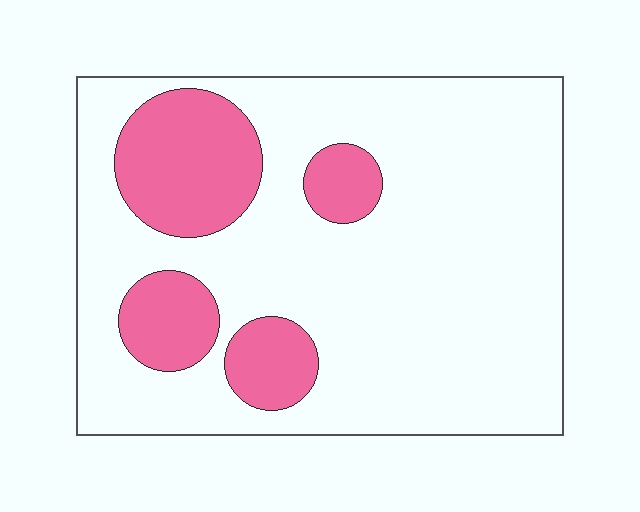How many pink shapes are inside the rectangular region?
4.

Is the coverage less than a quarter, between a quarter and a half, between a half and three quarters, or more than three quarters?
Less than a quarter.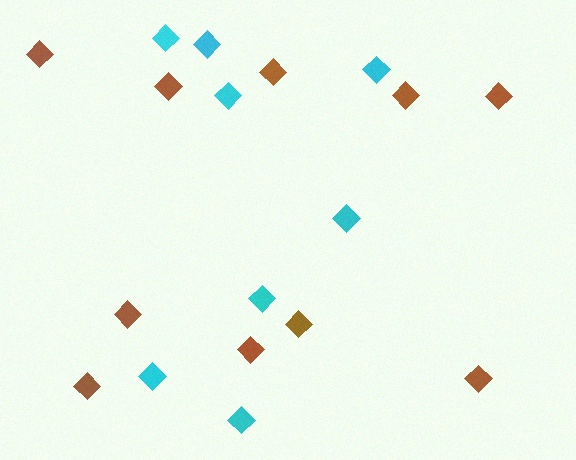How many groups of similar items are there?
There are 2 groups: one group of brown diamonds (10) and one group of cyan diamonds (8).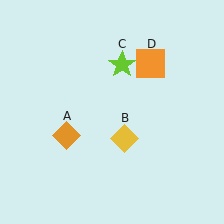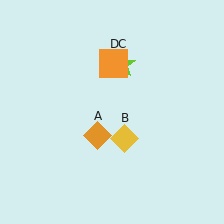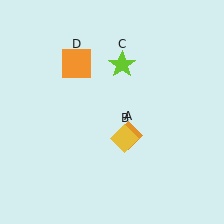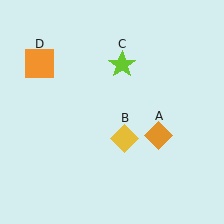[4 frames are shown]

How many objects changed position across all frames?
2 objects changed position: orange diamond (object A), orange square (object D).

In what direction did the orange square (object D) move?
The orange square (object D) moved left.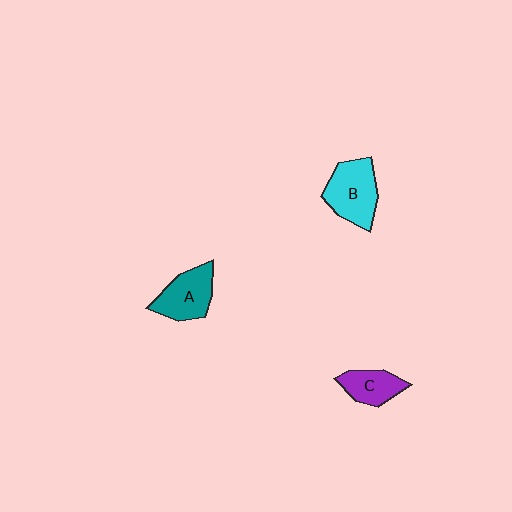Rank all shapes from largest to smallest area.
From largest to smallest: B (cyan), A (teal), C (purple).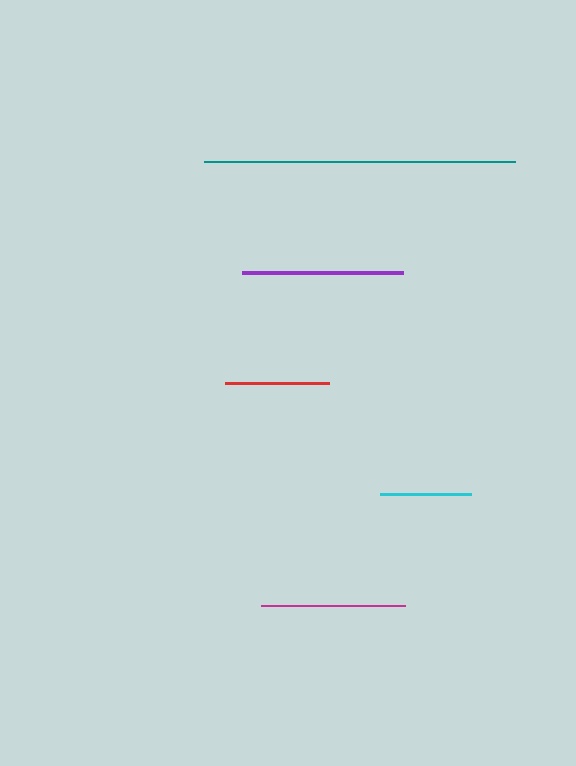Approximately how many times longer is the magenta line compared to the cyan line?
The magenta line is approximately 1.6 times the length of the cyan line.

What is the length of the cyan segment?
The cyan segment is approximately 91 pixels long.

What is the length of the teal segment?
The teal segment is approximately 311 pixels long.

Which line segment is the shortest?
The cyan line is the shortest at approximately 91 pixels.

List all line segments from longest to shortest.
From longest to shortest: teal, purple, magenta, red, cyan.